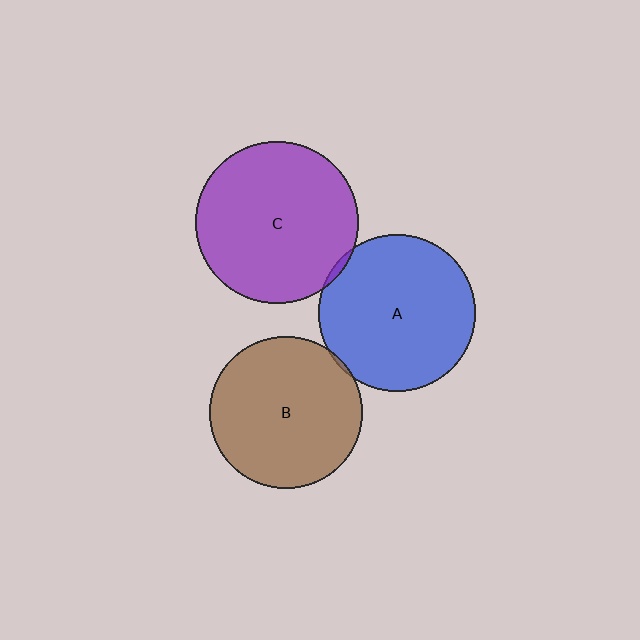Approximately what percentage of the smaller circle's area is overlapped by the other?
Approximately 5%.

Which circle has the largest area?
Circle C (purple).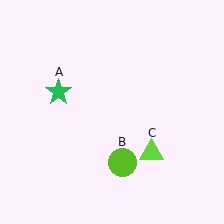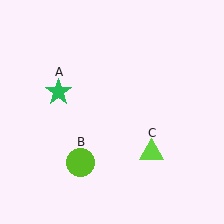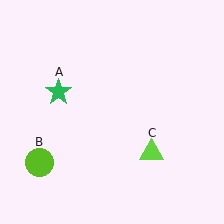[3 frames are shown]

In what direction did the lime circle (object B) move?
The lime circle (object B) moved left.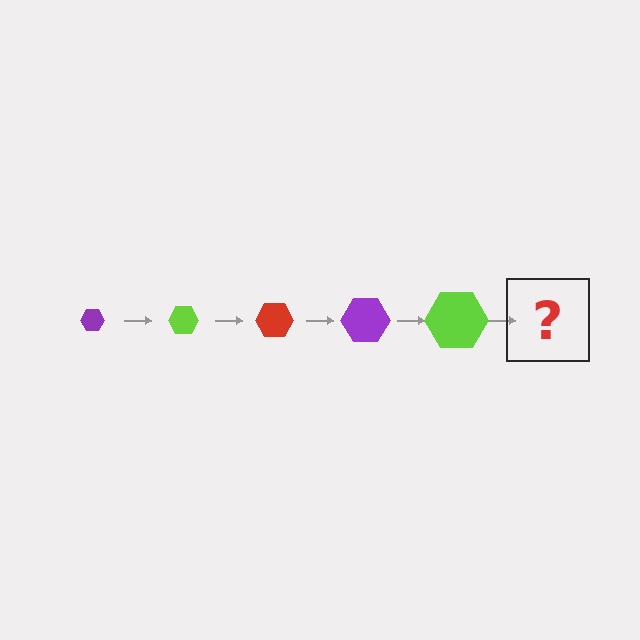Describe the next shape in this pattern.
It should be a red hexagon, larger than the previous one.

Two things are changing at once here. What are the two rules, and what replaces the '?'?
The two rules are that the hexagon grows larger each step and the color cycles through purple, lime, and red. The '?' should be a red hexagon, larger than the previous one.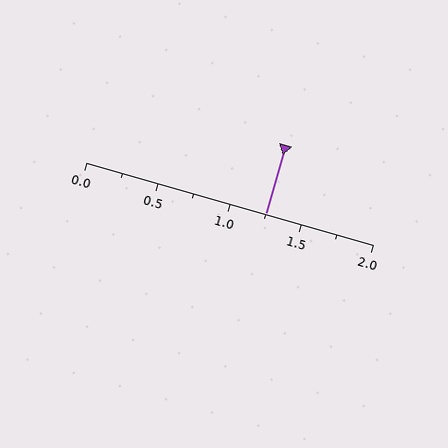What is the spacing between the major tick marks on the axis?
The major ticks are spaced 0.5 apart.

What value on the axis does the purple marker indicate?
The marker indicates approximately 1.25.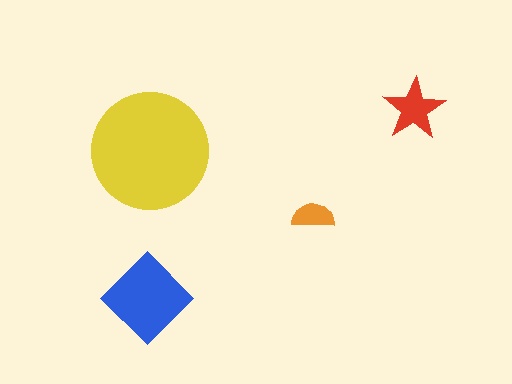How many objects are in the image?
There are 4 objects in the image.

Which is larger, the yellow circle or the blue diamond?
The yellow circle.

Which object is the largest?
The yellow circle.